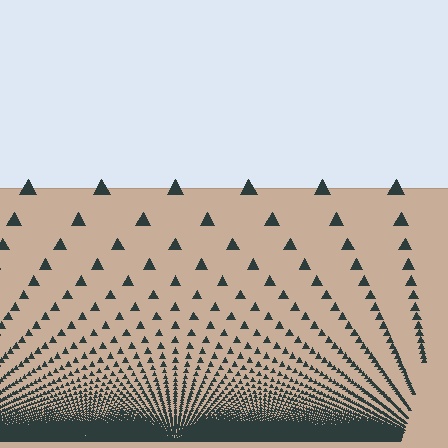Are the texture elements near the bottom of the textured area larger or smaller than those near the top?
Smaller. The gradient is inverted — elements near the bottom are smaller and denser.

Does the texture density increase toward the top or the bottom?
Density increases toward the bottom.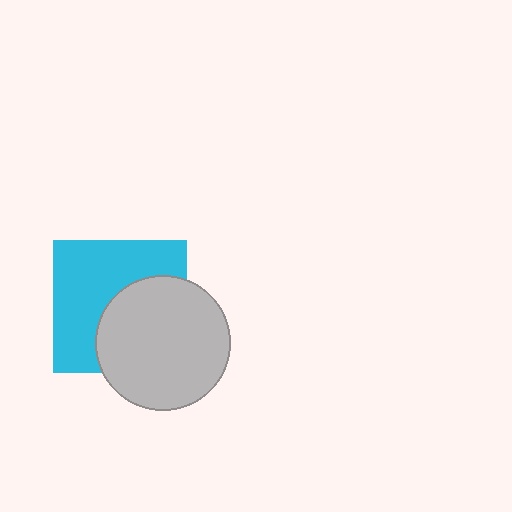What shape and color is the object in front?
The object in front is a light gray circle.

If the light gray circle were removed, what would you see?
You would see the complete cyan square.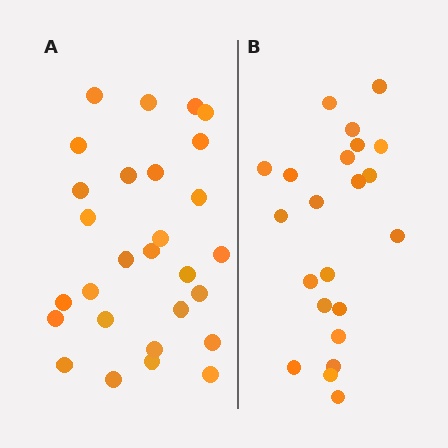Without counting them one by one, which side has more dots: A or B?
Region A (the left region) has more dots.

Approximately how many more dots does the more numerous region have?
Region A has about 6 more dots than region B.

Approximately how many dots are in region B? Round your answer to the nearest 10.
About 20 dots. (The exact count is 22, which rounds to 20.)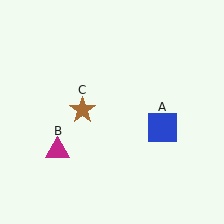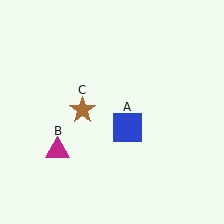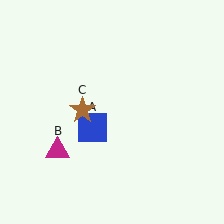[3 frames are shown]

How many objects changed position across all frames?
1 object changed position: blue square (object A).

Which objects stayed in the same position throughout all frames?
Magenta triangle (object B) and brown star (object C) remained stationary.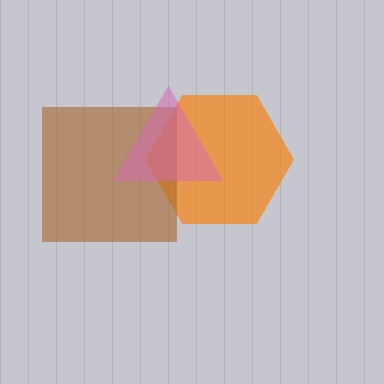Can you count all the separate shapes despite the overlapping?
Yes, there are 3 separate shapes.